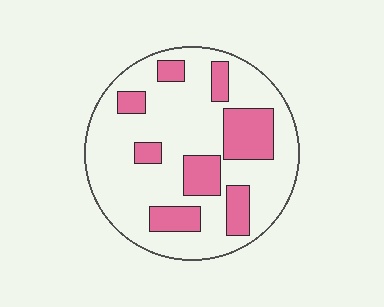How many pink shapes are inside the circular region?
8.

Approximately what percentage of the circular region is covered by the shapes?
Approximately 25%.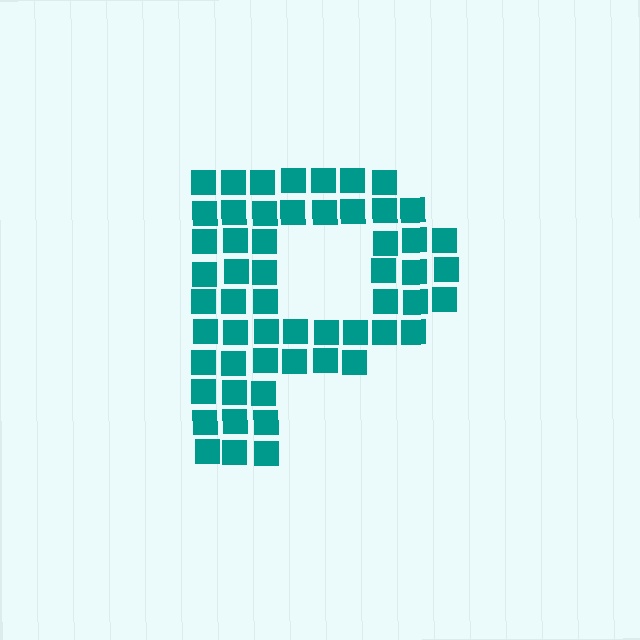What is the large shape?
The large shape is the letter P.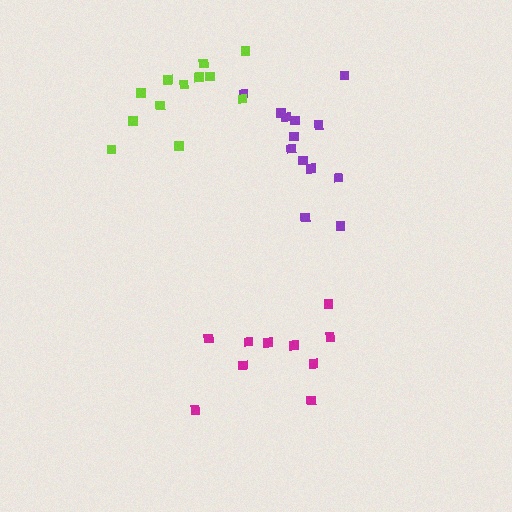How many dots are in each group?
Group 1: 13 dots, Group 2: 12 dots, Group 3: 10 dots (35 total).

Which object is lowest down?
The magenta cluster is bottommost.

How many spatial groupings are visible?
There are 3 spatial groupings.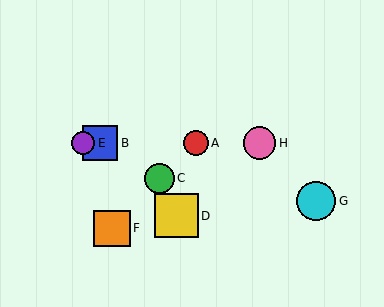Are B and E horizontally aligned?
Yes, both are at y≈143.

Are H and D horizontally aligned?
No, H is at y≈143 and D is at y≈216.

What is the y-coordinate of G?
Object G is at y≈201.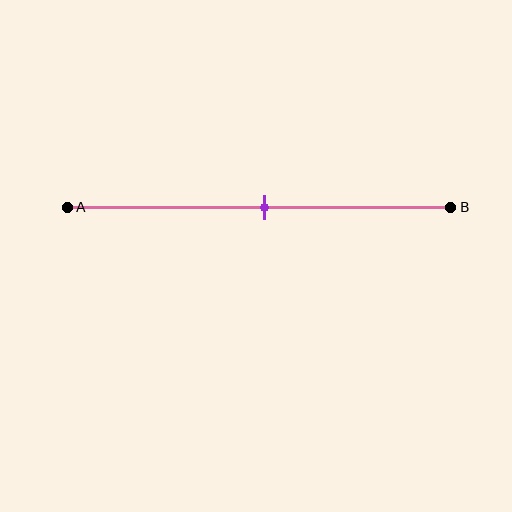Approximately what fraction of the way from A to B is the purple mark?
The purple mark is approximately 50% of the way from A to B.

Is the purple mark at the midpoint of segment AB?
Yes, the mark is approximately at the midpoint.